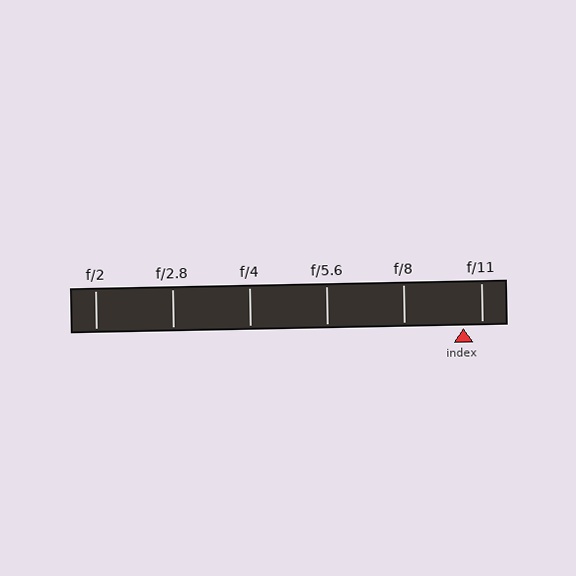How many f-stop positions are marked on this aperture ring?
There are 6 f-stop positions marked.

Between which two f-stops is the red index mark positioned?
The index mark is between f/8 and f/11.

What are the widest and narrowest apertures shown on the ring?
The widest aperture shown is f/2 and the narrowest is f/11.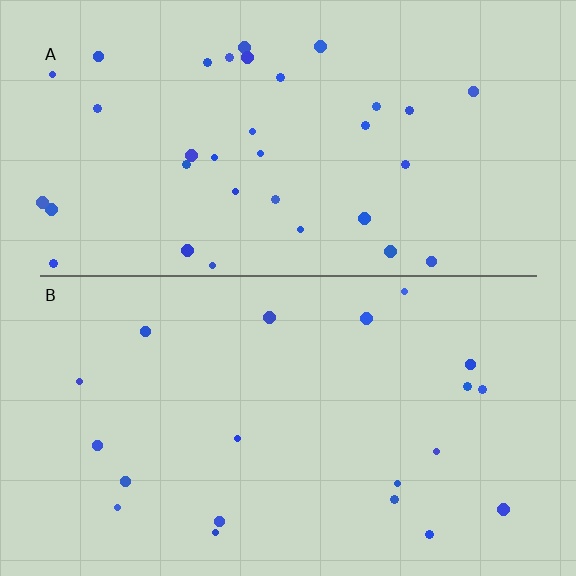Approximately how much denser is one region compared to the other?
Approximately 1.7× — region A over region B.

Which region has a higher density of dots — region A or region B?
A (the top).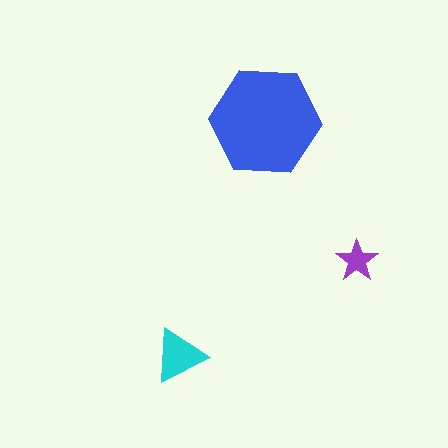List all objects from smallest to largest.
The purple star, the cyan triangle, the blue hexagon.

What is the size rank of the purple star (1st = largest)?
3rd.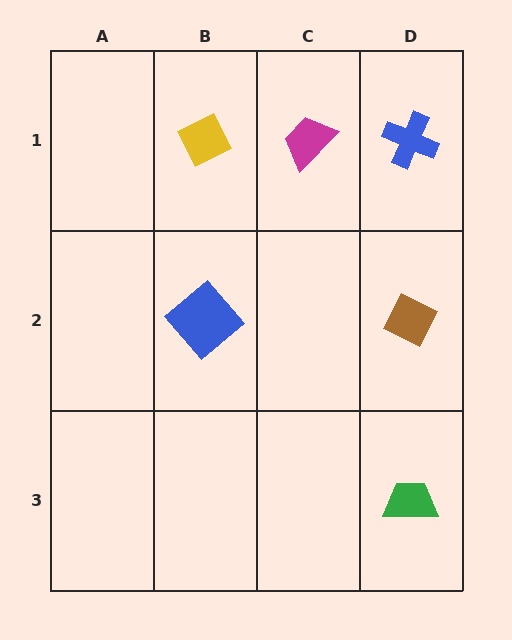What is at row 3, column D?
A green trapezoid.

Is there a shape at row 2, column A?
No, that cell is empty.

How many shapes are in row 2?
2 shapes.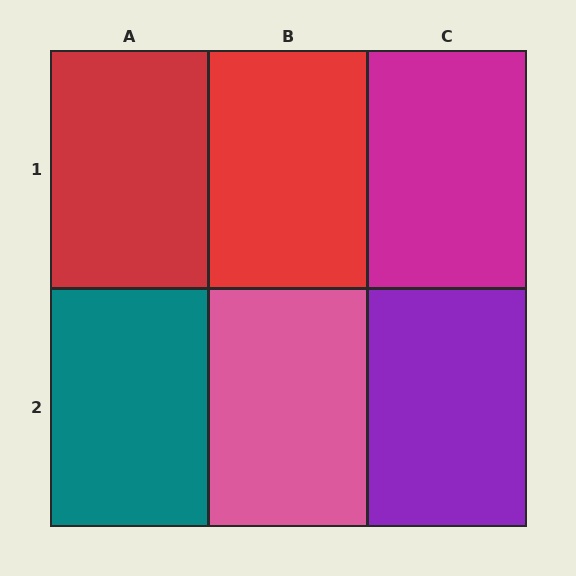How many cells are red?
2 cells are red.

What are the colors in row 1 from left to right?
Red, red, magenta.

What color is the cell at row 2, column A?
Teal.